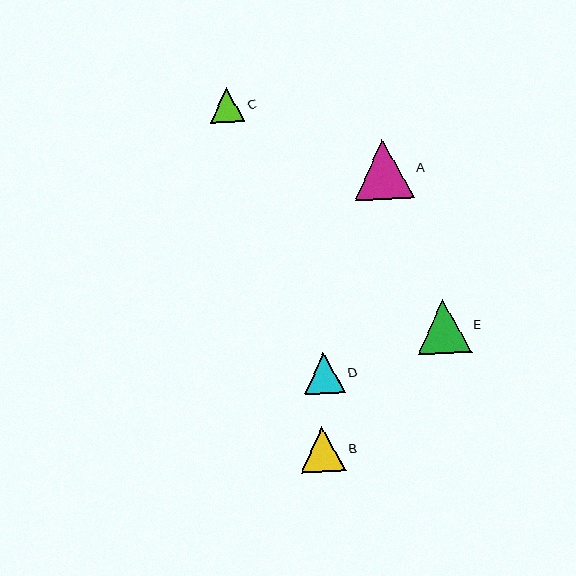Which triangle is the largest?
Triangle A is the largest with a size of approximately 60 pixels.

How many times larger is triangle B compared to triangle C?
Triangle B is approximately 1.3 times the size of triangle C.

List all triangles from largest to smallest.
From largest to smallest: A, E, B, D, C.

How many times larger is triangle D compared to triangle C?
Triangle D is approximately 1.2 times the size of triangle C.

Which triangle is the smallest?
Triangle C is the smallest with a size of approximately 34 pixels.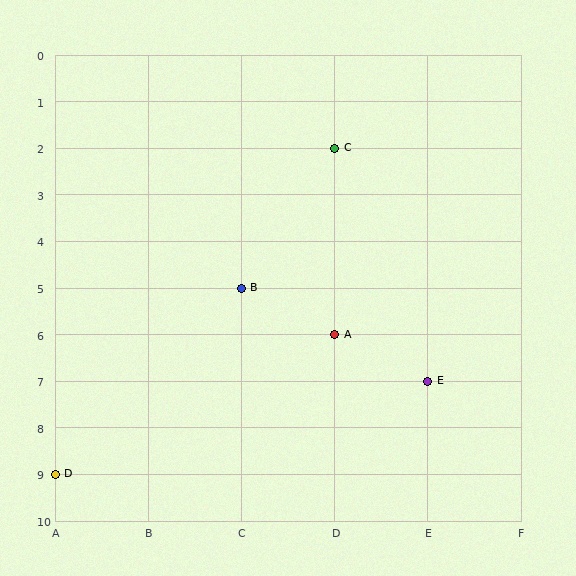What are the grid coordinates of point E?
Point E is at grid coordinates (E, 7).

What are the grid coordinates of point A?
Point A is at grid coordinates (D, 6).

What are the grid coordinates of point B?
Point B is at grid coordinates (C, 5).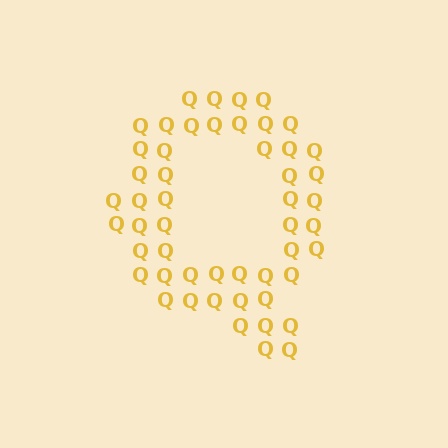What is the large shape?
The large shape is the letter Q.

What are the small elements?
The small elements are letter Q's.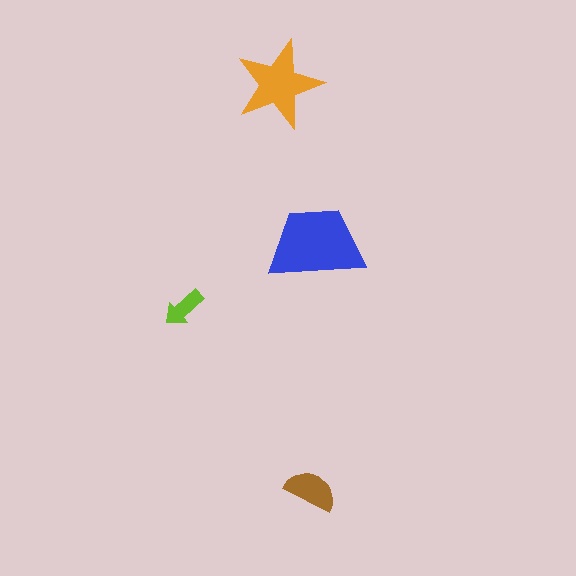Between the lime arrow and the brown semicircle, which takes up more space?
The brown semicircle.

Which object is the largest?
The blue trapezoid.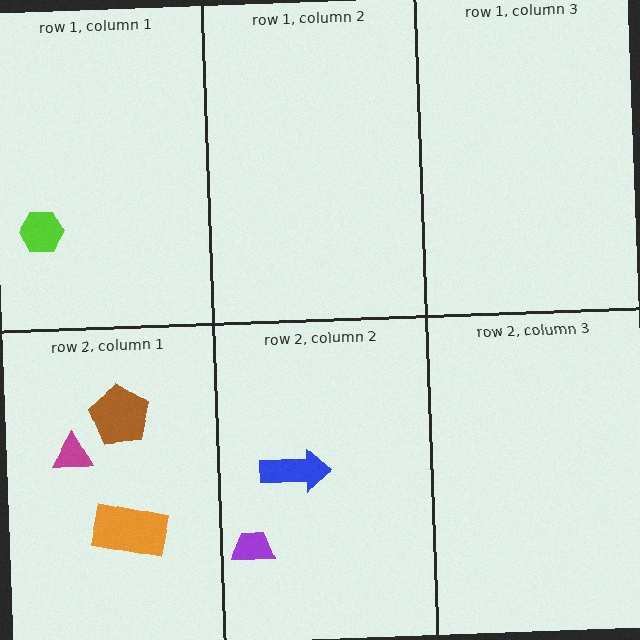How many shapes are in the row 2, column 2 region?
2.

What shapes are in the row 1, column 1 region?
The lime hexagon.